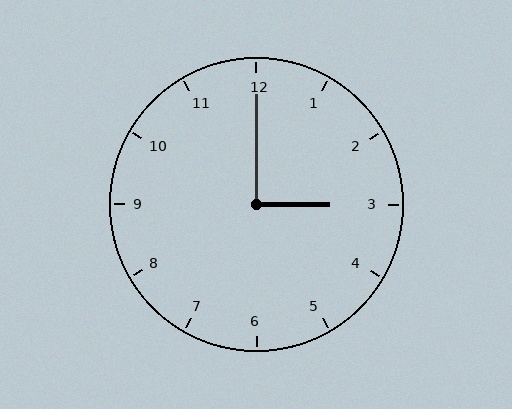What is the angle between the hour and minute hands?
Approximately 90 degrees.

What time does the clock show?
3:00.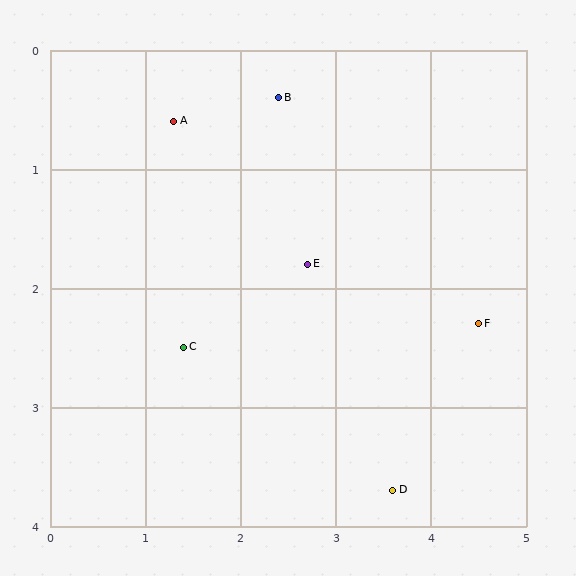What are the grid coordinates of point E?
Point E is at approximately (2.7, 1.8).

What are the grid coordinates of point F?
Point F is at approximately (4.5, 2.3).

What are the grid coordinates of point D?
Point D is at approximately (3.6, 3.7).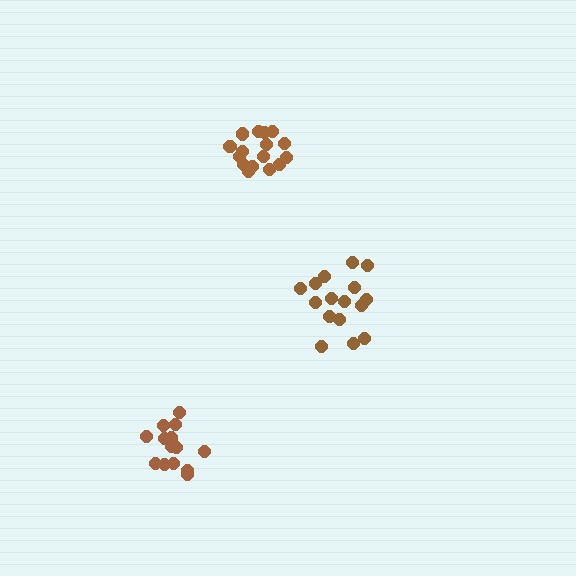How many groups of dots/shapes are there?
There are 3 groups.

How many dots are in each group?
Group 1: 16 dots, Group 2: 15 dots, Group 3: 16 dots (47 total).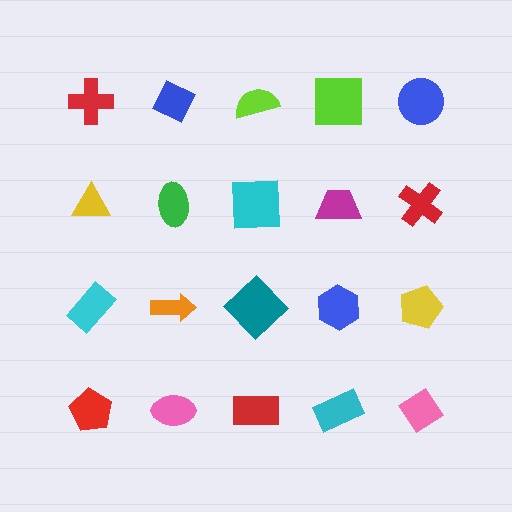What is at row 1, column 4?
A lime square.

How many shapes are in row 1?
5 shapes.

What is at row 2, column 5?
A red cross.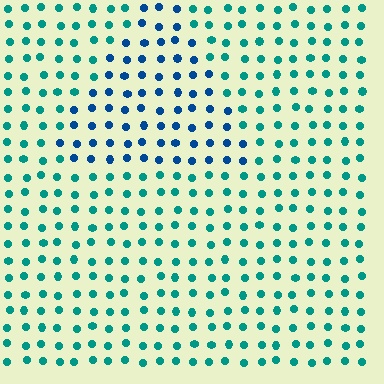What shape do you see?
I see a triangle.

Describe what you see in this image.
The image is filled with small teal elements in a uniform arrangement. A triangle-shaped region is visible where the elements are tinted to a slightly different hue, forming a subtle color boundary.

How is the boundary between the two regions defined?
The boundary is defined purely by a slight shift in hue (about 38 degrees). Spacing, size, and orientation are identical on both sides.